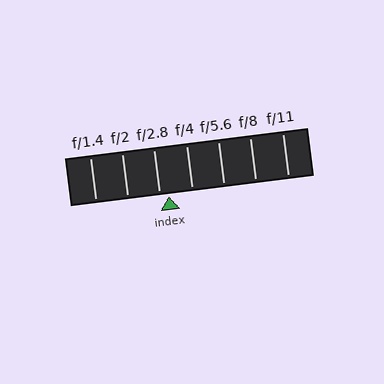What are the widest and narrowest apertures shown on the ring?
The widest aperture shown is f/1.4 and the narrowest is f/11.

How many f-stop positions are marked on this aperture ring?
There are 7 f-stop positions marked.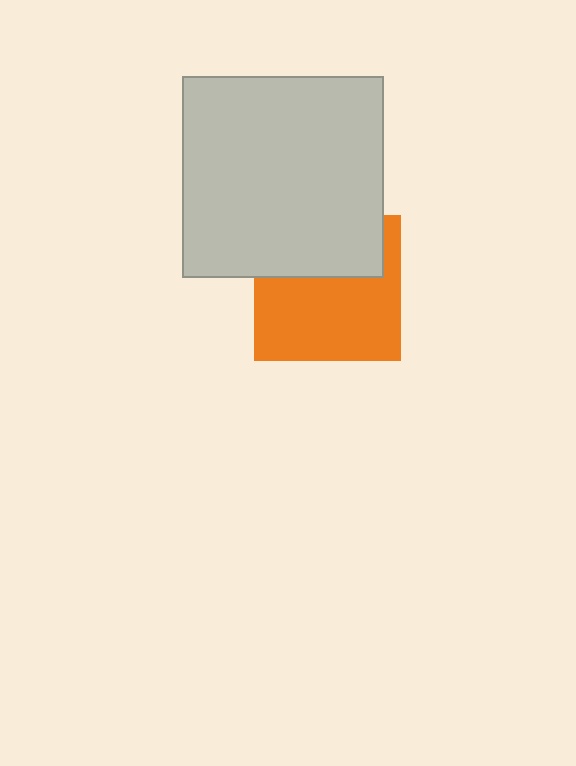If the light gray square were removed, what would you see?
You would see the complete orange square.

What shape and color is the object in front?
The object in front is a light gray square.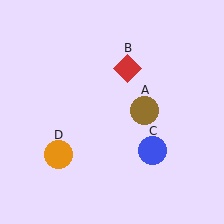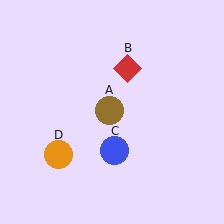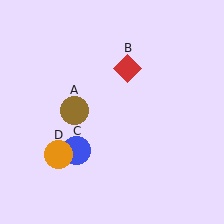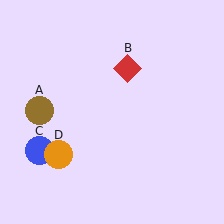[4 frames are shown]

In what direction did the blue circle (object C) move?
The blue circle (object C) moved left.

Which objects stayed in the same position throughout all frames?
Red diamond (object B) and orange circle (object D) remained stationary.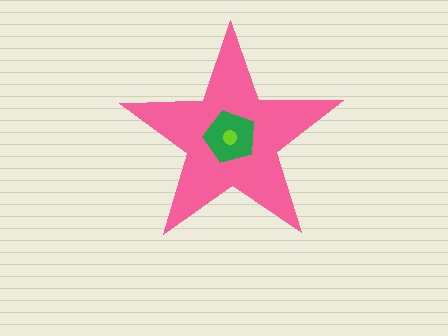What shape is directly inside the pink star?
The green pentagon.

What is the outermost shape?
The pink star.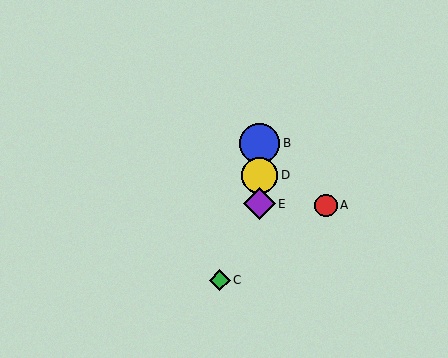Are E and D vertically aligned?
Yes, both are at x≈260.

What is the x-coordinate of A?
Object A is at x≈326.